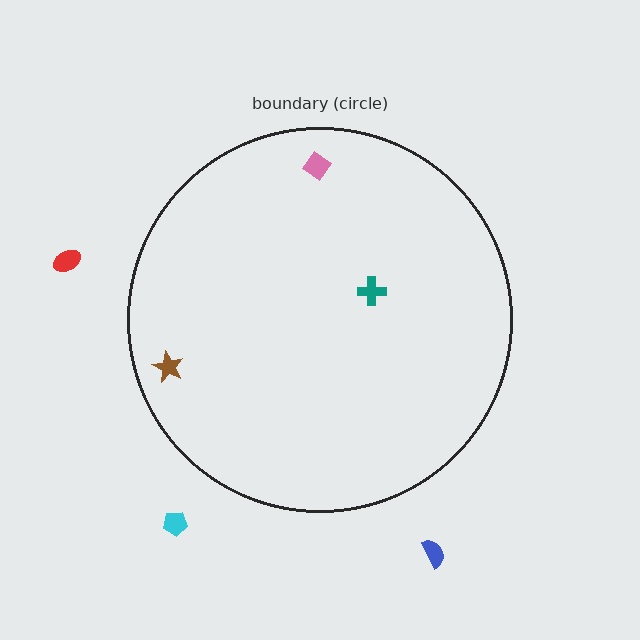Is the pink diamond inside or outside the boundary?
Inside.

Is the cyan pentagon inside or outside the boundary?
Outside.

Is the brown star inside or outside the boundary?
Inside.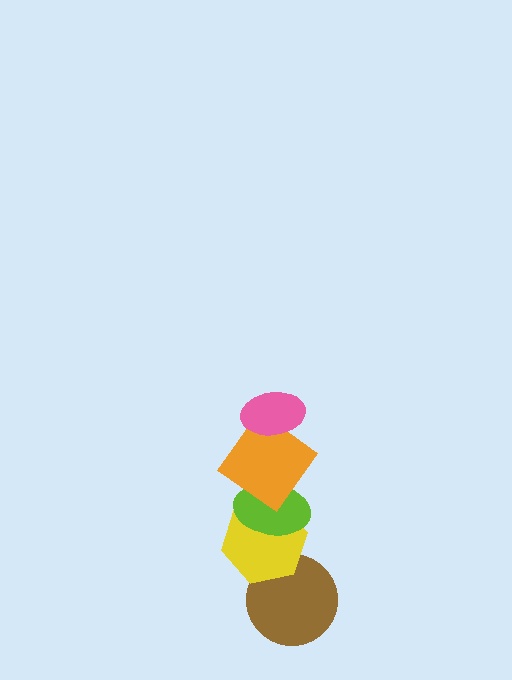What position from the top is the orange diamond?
The orange diamond is 2nd from the top.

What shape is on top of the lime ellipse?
The orange diamond is on top of the lime ellipse.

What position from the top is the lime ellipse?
The lime ellipse is 3rd from the top.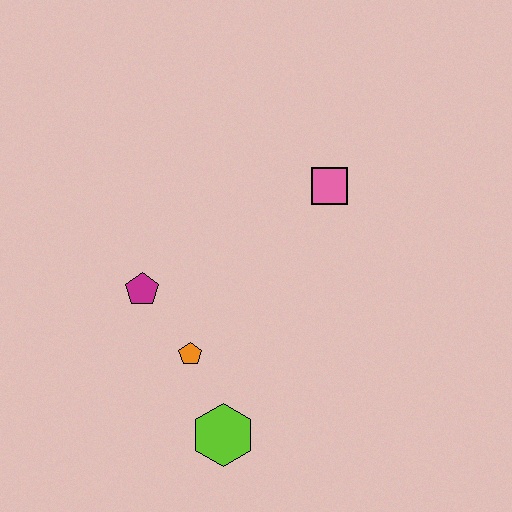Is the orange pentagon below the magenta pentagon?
Yes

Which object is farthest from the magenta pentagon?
The pink square is farthest from the magenta pentagon.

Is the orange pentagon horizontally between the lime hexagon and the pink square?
No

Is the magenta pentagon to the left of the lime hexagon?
Yes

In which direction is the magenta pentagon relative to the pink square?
The magenta pentagon is to the left of the pink square.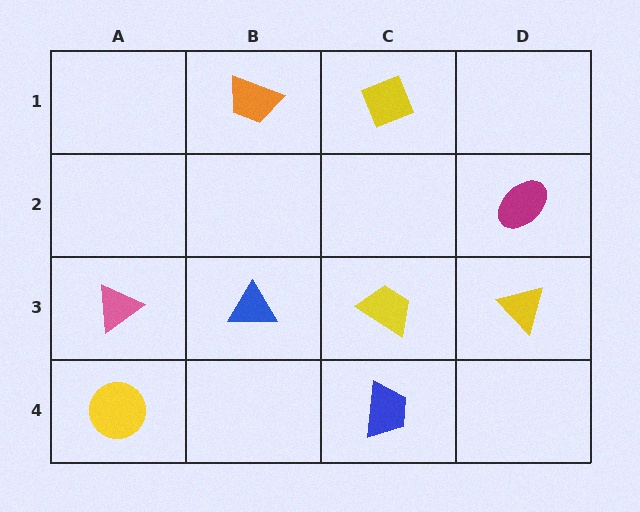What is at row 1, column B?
An orange trapezoid.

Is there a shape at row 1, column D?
No, that cell is empty.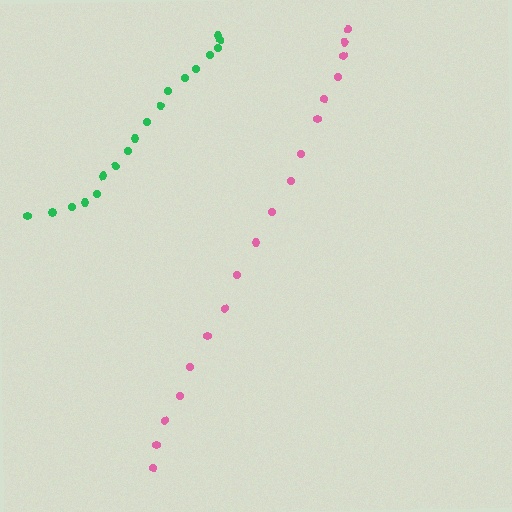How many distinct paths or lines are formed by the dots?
There are 2 distinct paths.